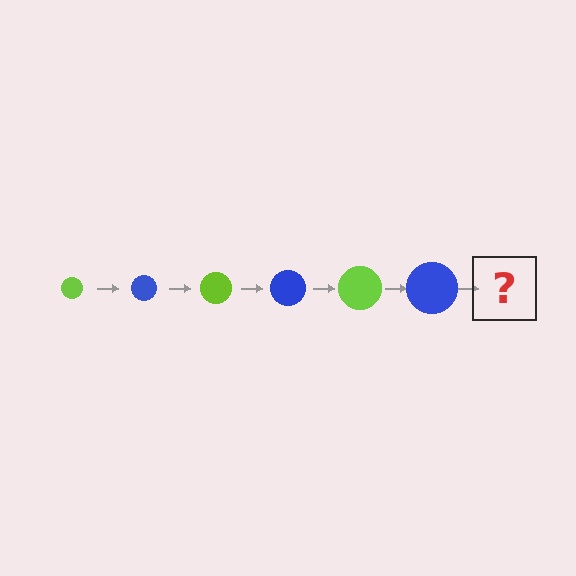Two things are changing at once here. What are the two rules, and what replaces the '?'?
The two rules are that the circle grows larger each step and the color cycles through lime and blue. The '?' should be a lime circle, larger than the previous one.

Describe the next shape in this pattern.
It should be a lime circle, larger than the previous one.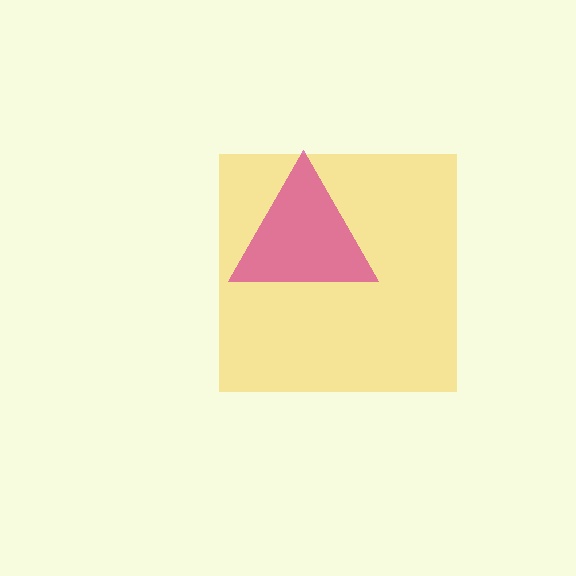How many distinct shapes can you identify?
There are 2 distinct shapes: a yellow square, a magenta triangle.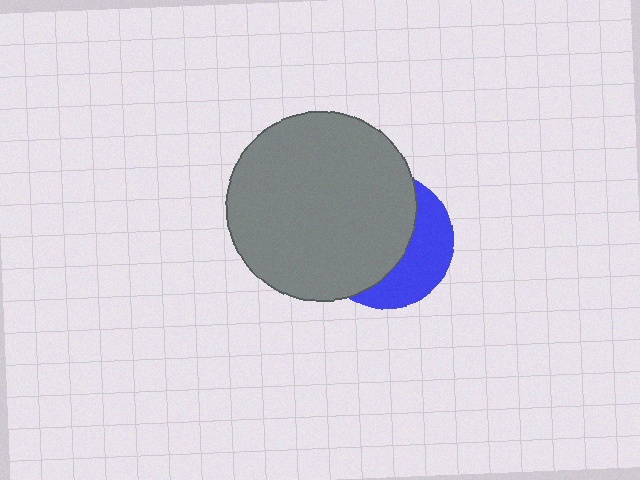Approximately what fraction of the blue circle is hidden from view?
Roughly 63% of the blue circle is hidden behind the gray circle.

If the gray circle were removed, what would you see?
You would see the complete blue circle.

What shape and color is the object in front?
The object in front is a gray circle.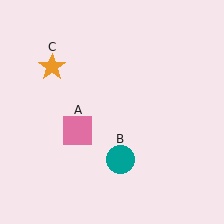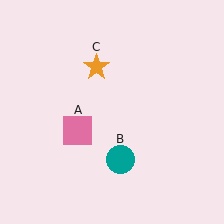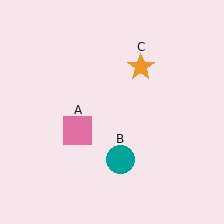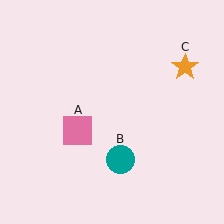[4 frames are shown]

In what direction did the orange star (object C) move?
The orange star (object C) moved right.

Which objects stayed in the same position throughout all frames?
Pink square (object A) and teal circle (object B) remained stationary.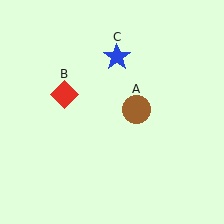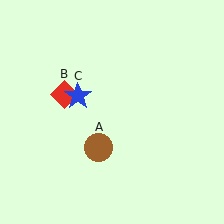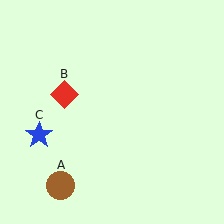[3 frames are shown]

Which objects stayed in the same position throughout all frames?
Red diamond (object B) remained stationary.